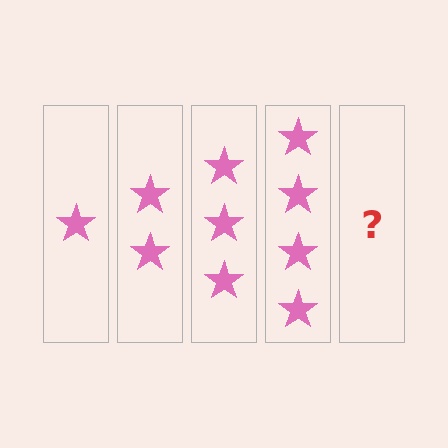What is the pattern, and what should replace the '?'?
The pattern is that each step adds one more star. The '?' should be 5 stars.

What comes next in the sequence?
The next element should be 5 stars.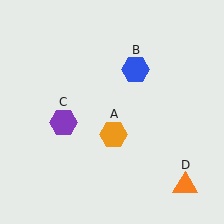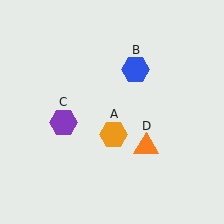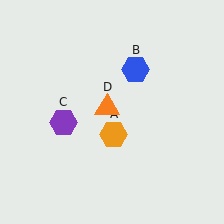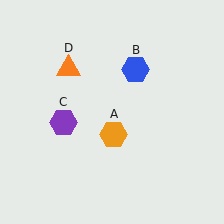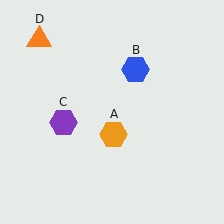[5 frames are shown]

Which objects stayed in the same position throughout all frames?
Orange hexagon (object A) and blue hexagon (object B) and purple hexagon (object C) remained stationary.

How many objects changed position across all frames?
1 object changed position: orange triangle (object D).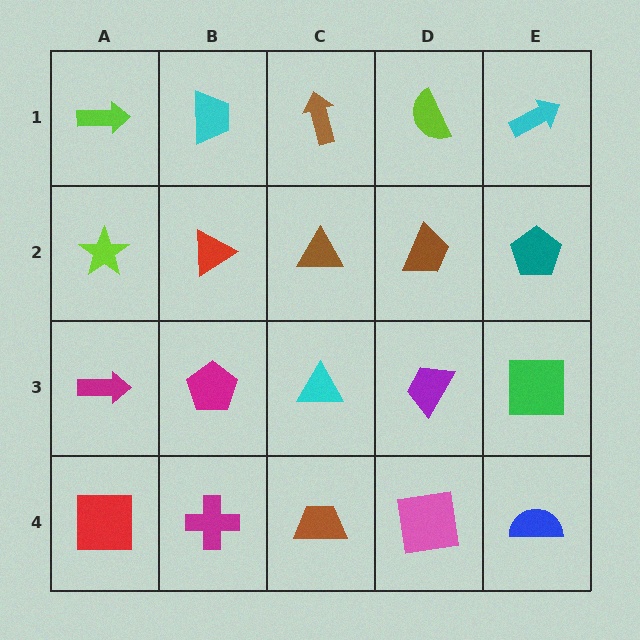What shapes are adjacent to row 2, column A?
A lime arrow (row 1, column A), a magenta arrow (row 3, column A), a red triangle (row 2, column B).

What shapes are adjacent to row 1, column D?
A brown trapezoid (row 2, column D), a brown arrow (row 1, column C), a cyan arrow (row 1, column E).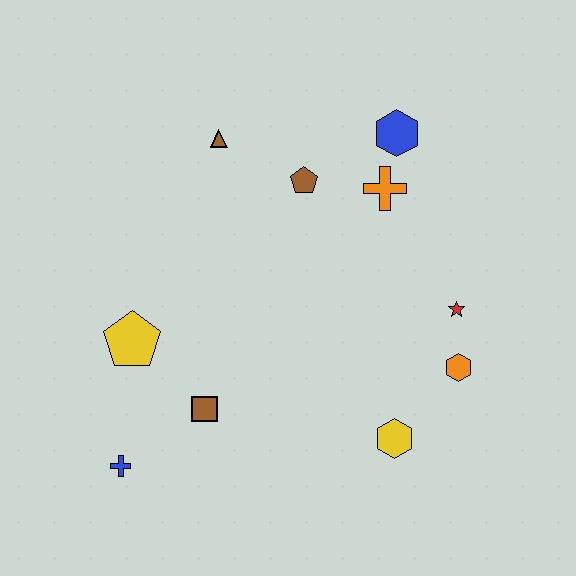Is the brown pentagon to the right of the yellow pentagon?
Yes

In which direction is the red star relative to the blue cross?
The red star is to the right of the blue cross.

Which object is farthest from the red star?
The blue cross is farthest from the red star.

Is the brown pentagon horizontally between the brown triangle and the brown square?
No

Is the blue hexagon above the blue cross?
Yes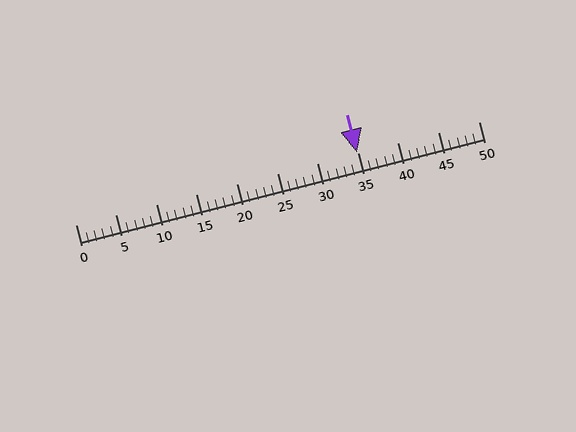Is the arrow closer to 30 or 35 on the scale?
The arrow is closer to 35.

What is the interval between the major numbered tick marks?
The major tick marks are spaced 5 units apart.